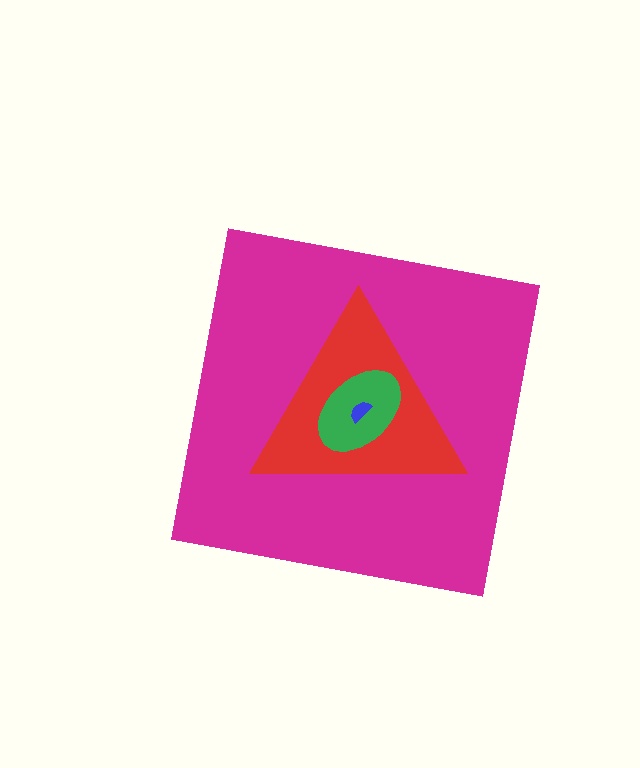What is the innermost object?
The blue semicircle.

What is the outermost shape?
The magenta square.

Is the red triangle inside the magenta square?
Yes.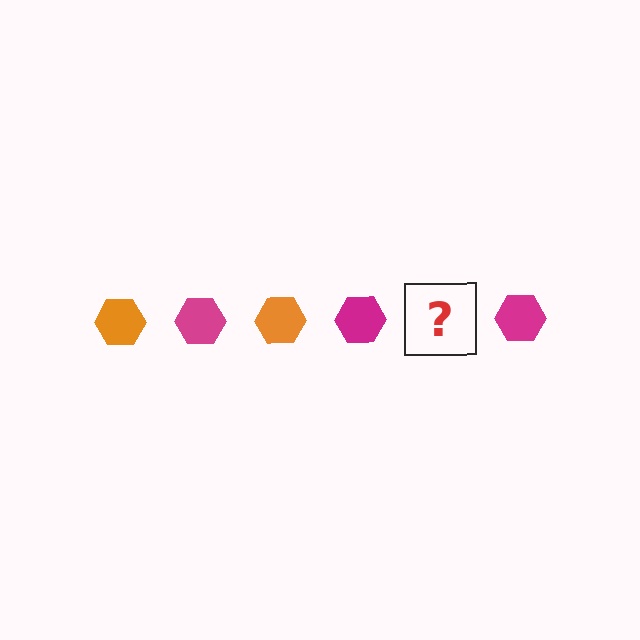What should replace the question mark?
The question mark should be replaced with an orange hexagon.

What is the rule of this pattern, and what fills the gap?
The rule is that the pattern cycles through orange, magenta hexagons. The gap should be filled with an orange hexagon.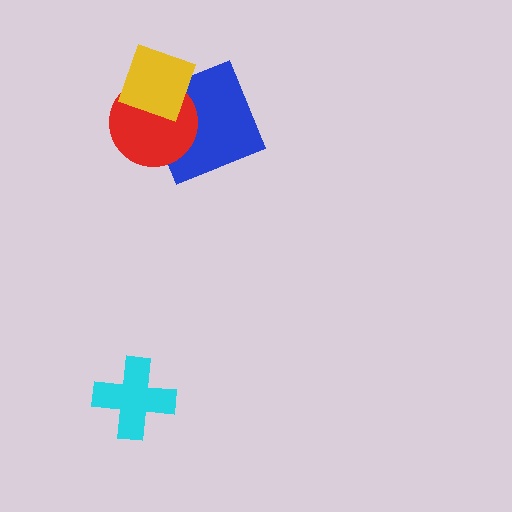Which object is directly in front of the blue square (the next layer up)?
The red circle is directly in front of the blue square.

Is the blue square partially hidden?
Yes, it is partially covered by another shape.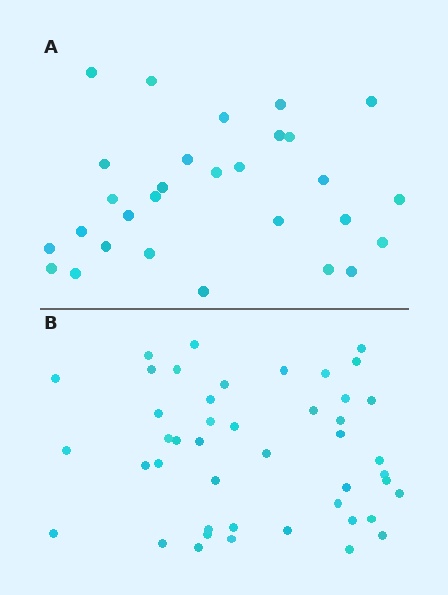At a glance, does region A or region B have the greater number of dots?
Region B (the bottom region) has more dots.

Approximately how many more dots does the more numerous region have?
Region B has approximately 15 more dots than region A.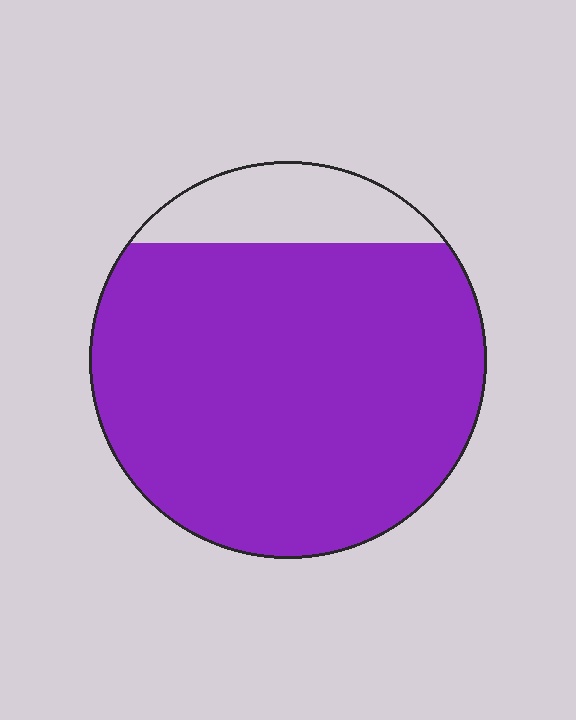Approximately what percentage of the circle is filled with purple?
Approximately 85%.